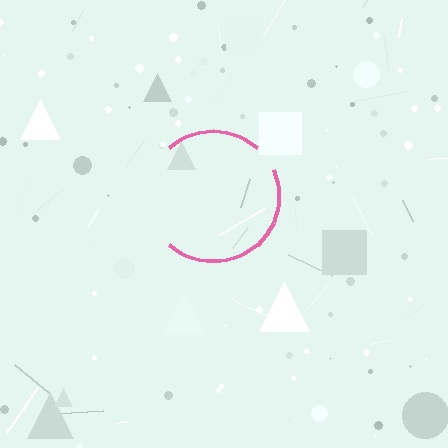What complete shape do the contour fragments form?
The contour fragments form a circle.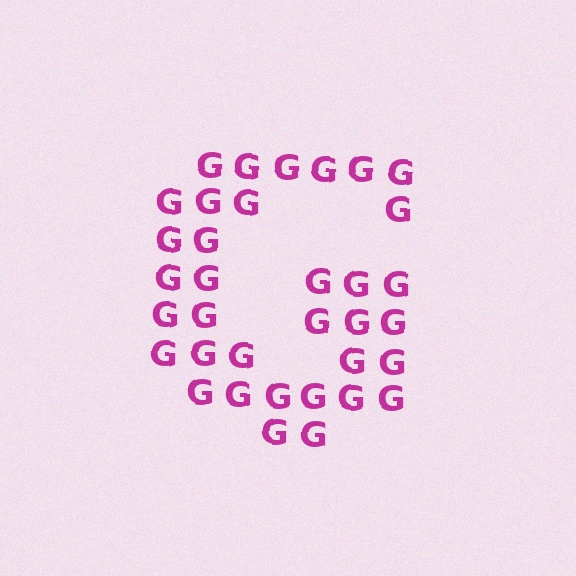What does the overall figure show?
The overall figure shows the letter G.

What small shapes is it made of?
It is made of small letter G's.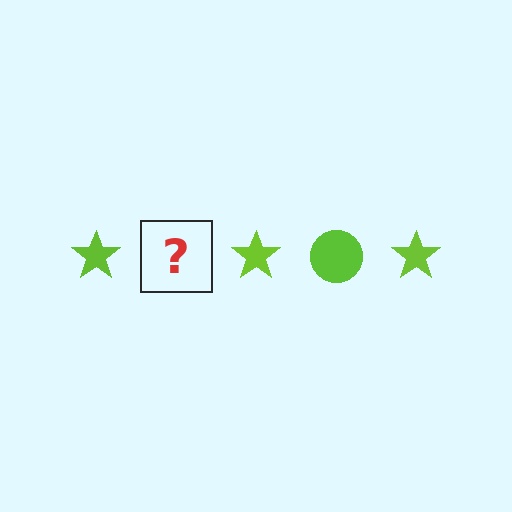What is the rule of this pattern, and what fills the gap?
The rule is that the pattern cycles through star, circle shapes in lime. The gap should be filled with a lime circle.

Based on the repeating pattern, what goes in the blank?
The blank should be a lime circle.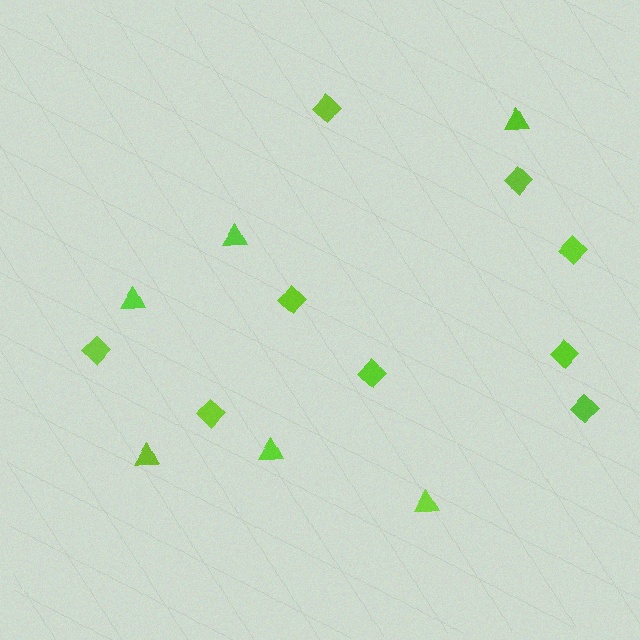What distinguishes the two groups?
There are 2 groups: one group of diamonds (9) and one group of triangles (6).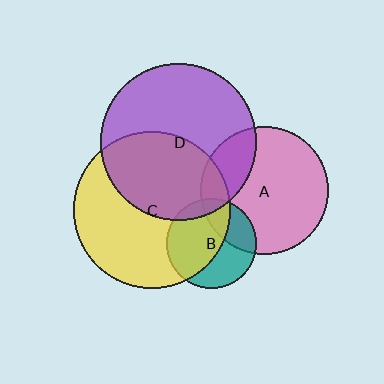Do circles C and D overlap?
Yes.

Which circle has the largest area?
Circle C (yellow).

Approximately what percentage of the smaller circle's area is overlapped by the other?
Approximately 45%.